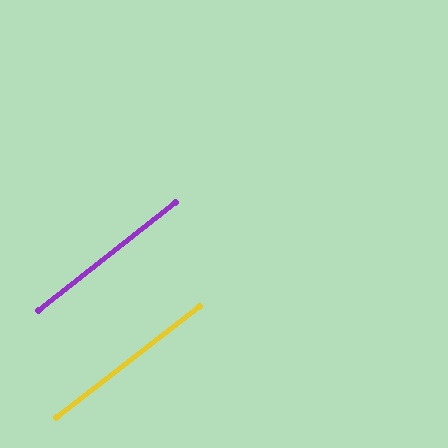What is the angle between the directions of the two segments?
Approximately 0 degrees.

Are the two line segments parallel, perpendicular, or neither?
Parallel — their directions differ by only 0.5°.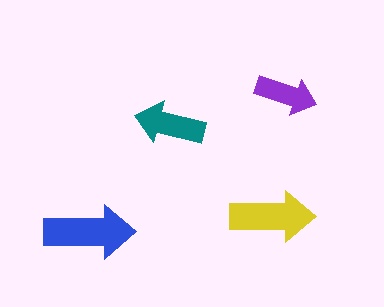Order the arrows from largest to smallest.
the blue one, the yellow one, the teal one, the purple one.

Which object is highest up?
The purple arrow is topmost.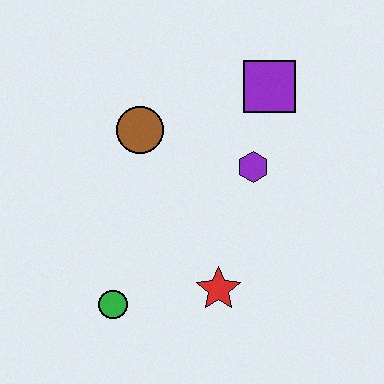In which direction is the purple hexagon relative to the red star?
The purple hexagon is above the red star.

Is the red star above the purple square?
No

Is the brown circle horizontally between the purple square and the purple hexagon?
No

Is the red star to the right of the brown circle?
Yes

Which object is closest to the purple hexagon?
The purple square is closest to the purple hexagon.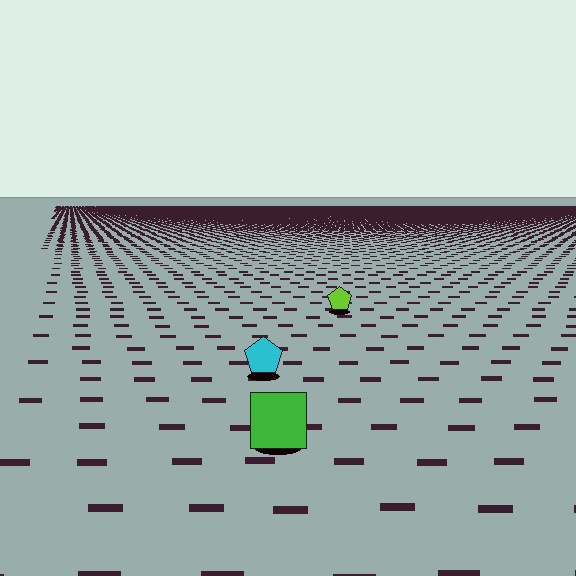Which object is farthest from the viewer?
The lime pentagon is farthest from the viewer. It appears smaller and the ground texture around it is denser.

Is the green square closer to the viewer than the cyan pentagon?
Yes. The green square is closer — you can tell from the texture gradient: the ground texture is coarser near it.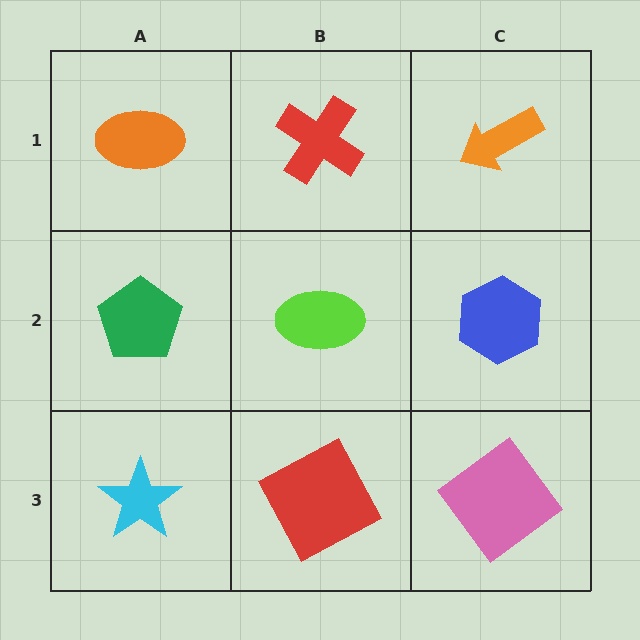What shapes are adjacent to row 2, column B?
A red cross (row 1, column B), a red square (row 3, column B), a green pentagon (row 2, column A), a blue hexagon (row 2, column C).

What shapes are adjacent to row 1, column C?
A blue hexagon (row 2, column C), a red cross (row 1, column B).